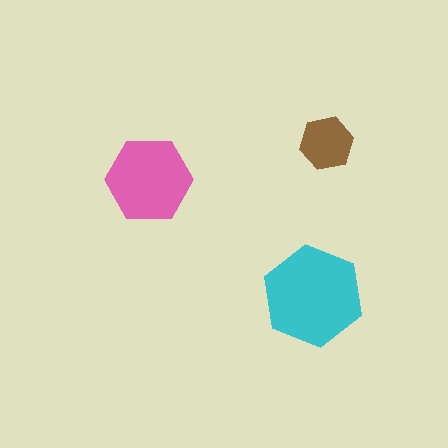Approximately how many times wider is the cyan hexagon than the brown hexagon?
About 2 times wider.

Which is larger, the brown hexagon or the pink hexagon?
The pink one.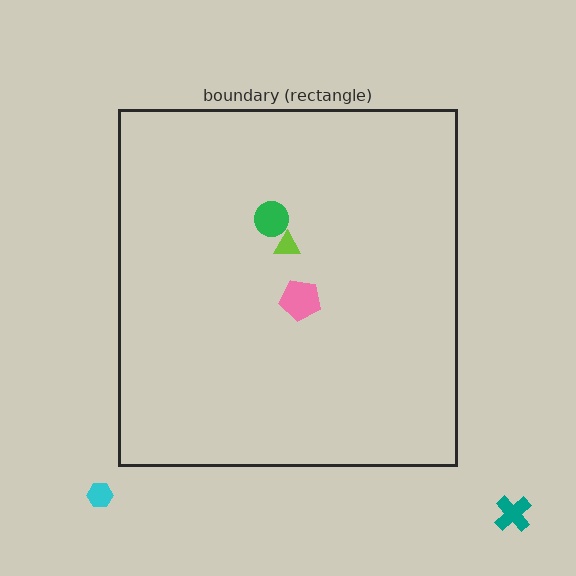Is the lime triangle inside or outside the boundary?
Inside.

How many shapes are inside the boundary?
3 inside, 2 outside.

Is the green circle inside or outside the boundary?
Inside.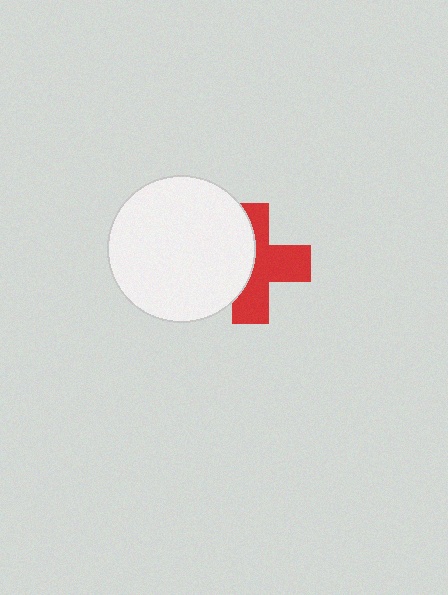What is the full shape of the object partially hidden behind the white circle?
The partially hidden object is a red cross.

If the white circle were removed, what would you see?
You would see the complete red cross.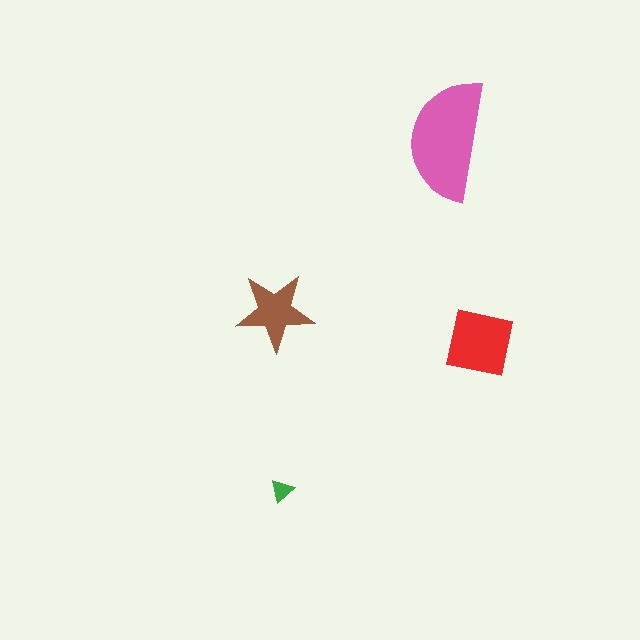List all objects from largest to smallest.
The pink semicircle, the red square, the brown star, the green triangle.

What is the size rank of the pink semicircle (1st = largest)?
1st.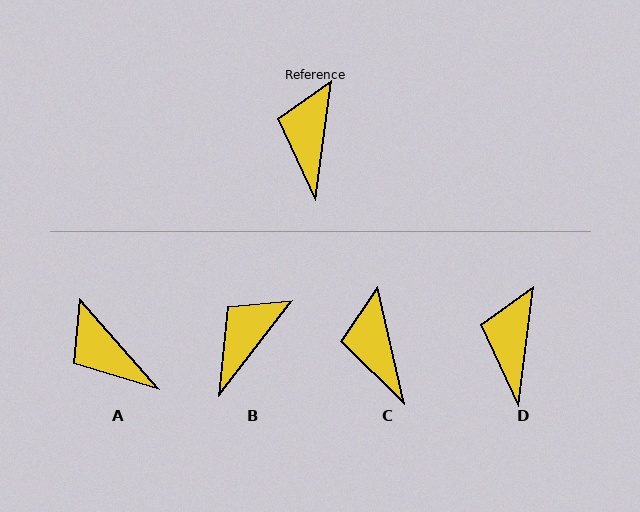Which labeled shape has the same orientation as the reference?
D.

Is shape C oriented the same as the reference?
No, it is off by about 21 degrees.